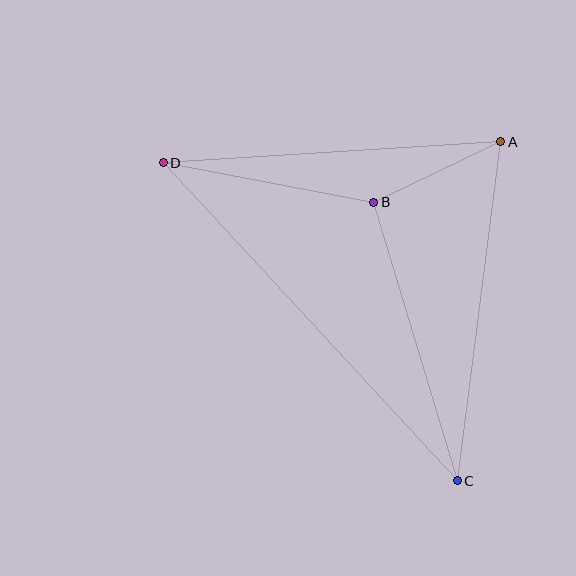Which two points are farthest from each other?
Points C and D are farthest from each other.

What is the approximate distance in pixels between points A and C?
The distance between A and C is approximately 342 pixels.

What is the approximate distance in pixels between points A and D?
The distance between A and D is approximately 338 pixels.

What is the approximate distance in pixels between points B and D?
The distance between B and D is approximately 214 pixels.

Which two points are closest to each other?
Points A and B are closest to each other.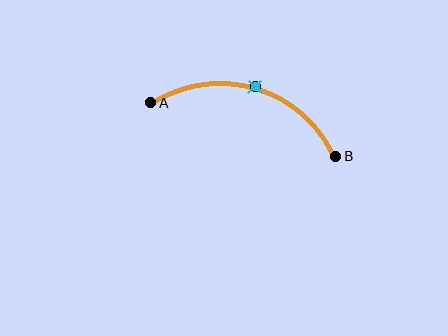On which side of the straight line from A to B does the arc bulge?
The arc bulges above the straight line connecting A and B.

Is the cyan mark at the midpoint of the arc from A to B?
Yes. The cyan mark lies on the arc at equal arc-length from both A and B — it is the arc midpoint.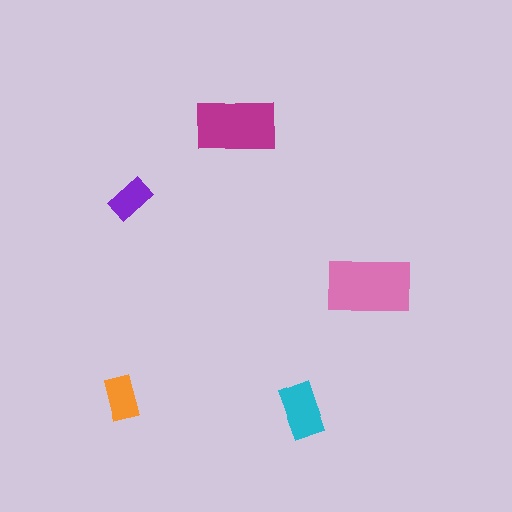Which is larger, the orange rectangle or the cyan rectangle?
The cyan one.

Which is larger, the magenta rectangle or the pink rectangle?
The pink one.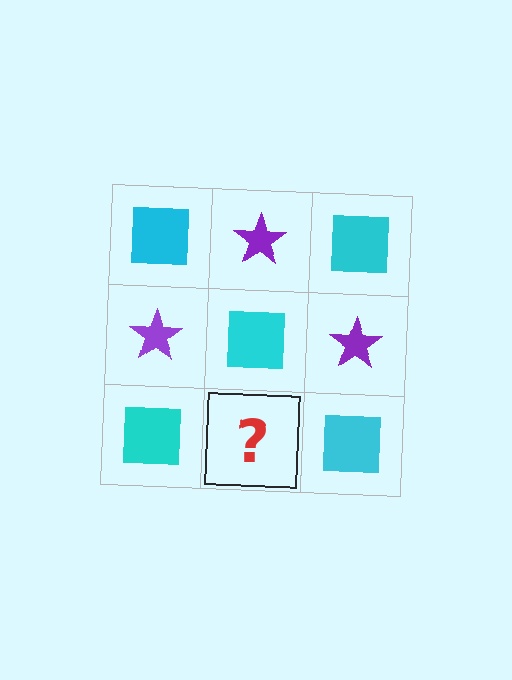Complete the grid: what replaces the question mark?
The question mark should be replaced with a purple star.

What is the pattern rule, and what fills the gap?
The rule is that it alternates cyan square and purple star in a checkerboard pattern. The gap should be filled with a purple star.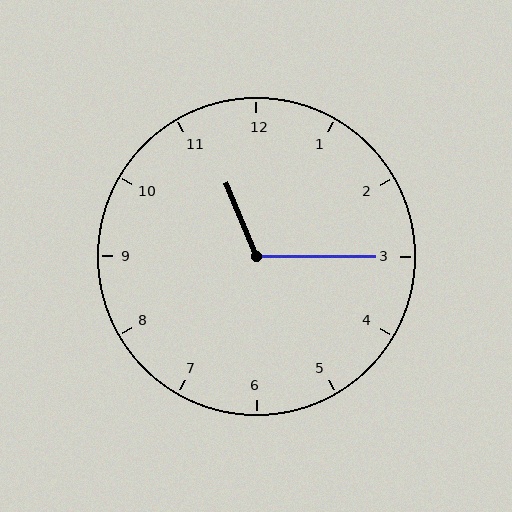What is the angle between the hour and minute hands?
Approximately 112 degrees.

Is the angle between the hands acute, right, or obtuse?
It is obtuse.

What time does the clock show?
11:15.